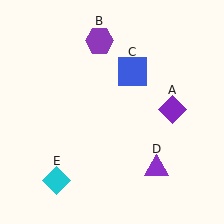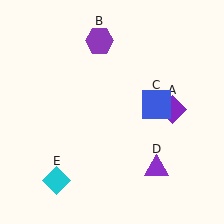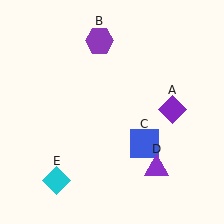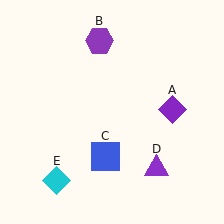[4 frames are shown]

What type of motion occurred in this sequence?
The blue square (object C) rotated clockwise around the center of the scene.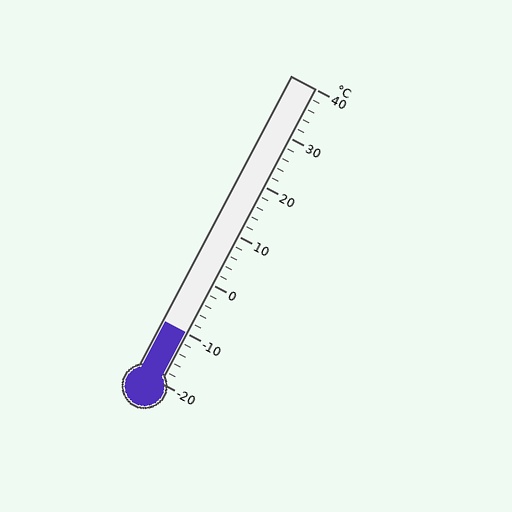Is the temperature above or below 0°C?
The temperature is below 0°C.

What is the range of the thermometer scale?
The thermometer scale ranges from -20°C to 40°C.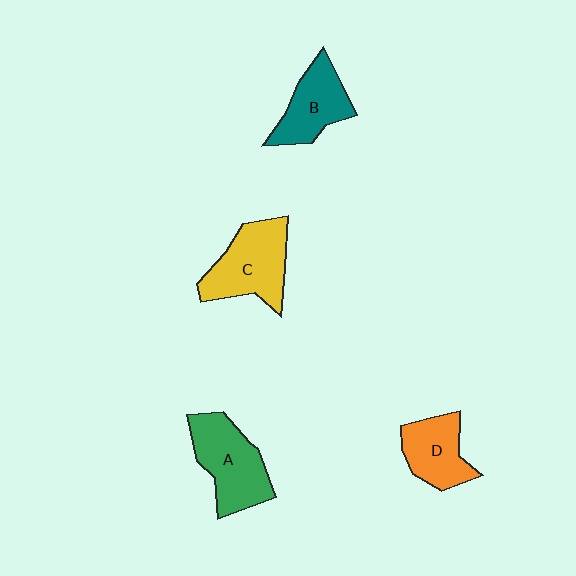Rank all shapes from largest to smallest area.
From largest to smallest: C (yellow), A (green), B (teal), D (orange).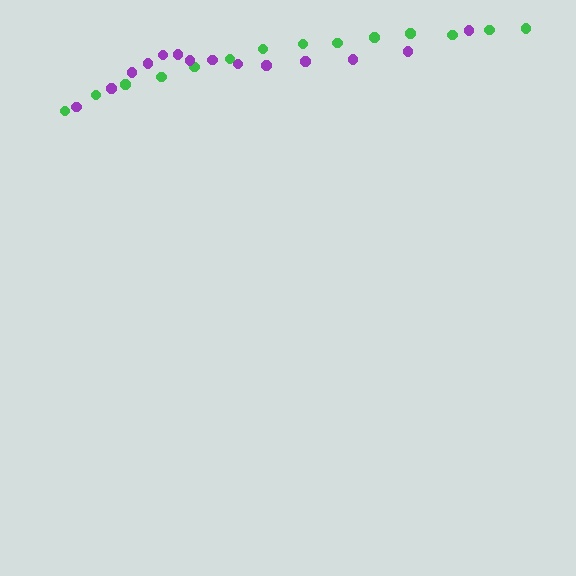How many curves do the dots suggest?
There are 2 distinct paths.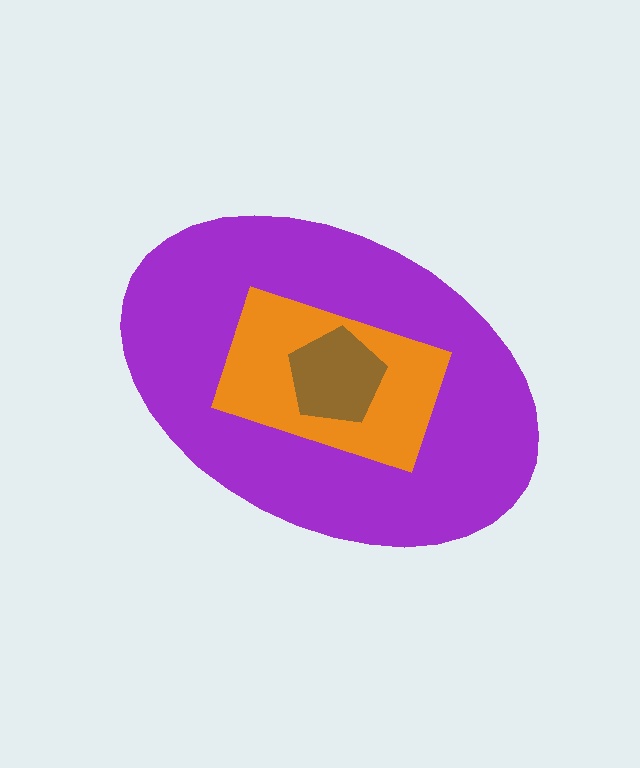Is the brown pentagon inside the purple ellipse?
Yes.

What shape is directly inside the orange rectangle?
The brown pentagon.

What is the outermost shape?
The purple ellipse.